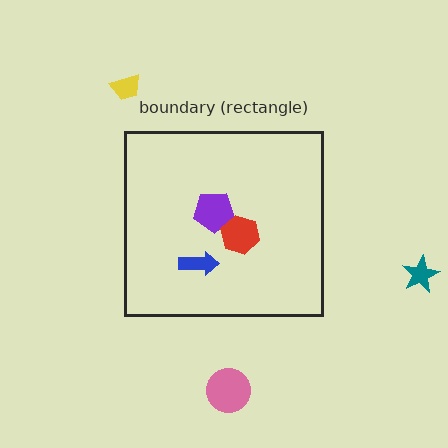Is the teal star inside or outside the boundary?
Outside.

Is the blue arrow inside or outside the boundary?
Inside.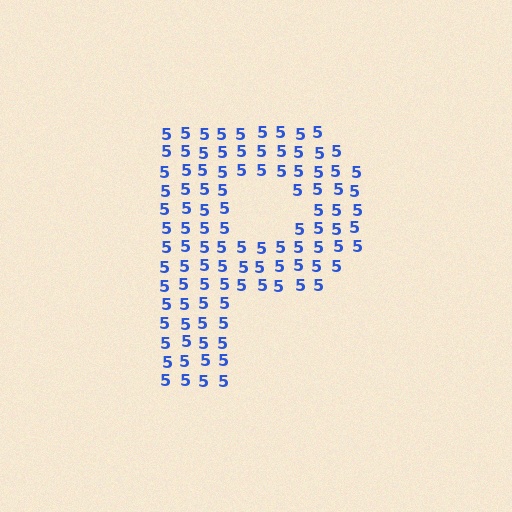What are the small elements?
The small elements are digit 5's.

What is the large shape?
The large shape is the letter P.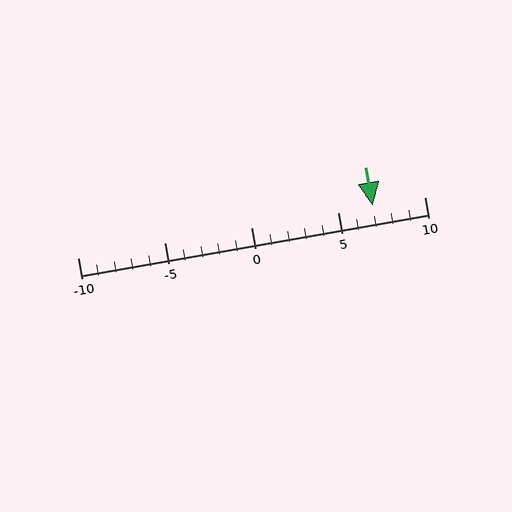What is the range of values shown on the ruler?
The ruler shows values from -10 to 10.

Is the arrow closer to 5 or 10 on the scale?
The arrow is closer to 5.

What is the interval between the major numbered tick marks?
The major tick marks are spaced 5 units apart.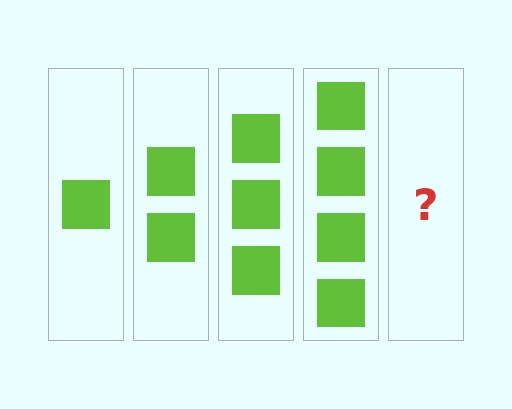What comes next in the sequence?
The next element should be 5 squares.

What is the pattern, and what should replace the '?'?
The pattern is that each step adds one more square. The '?' should be 5 squares.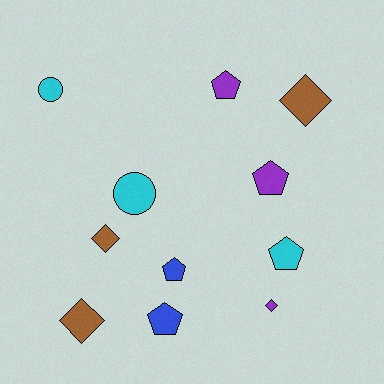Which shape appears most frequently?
Pentagon, with 5 objects.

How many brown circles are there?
There are no brown circles.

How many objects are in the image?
There are 11 objects.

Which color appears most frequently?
Brown, with 3 objects.